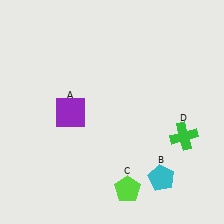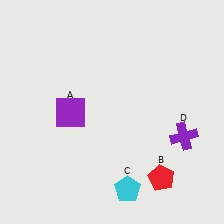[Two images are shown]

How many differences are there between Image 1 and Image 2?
There are 3 differences between the two images.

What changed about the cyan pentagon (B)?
In Image 1, B is cyan. In Image 2, it changed to red.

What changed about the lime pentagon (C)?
In Image 1, C is lime. In Image 2, it changed to cyan.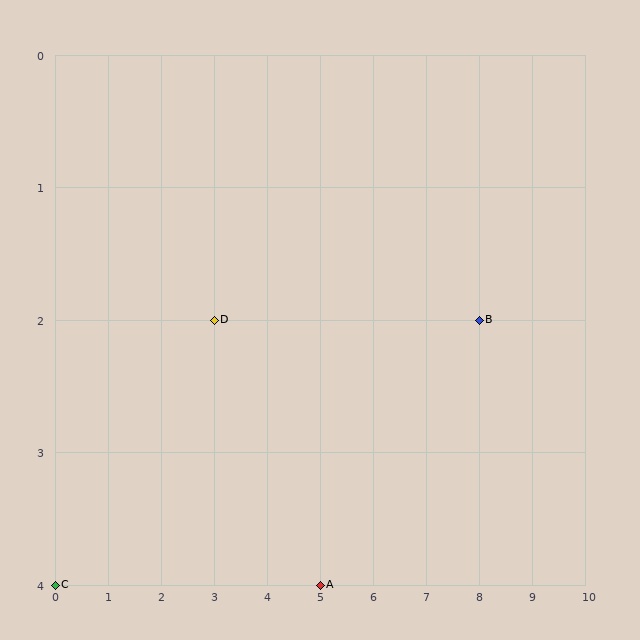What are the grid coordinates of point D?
Point D is at grid coordinates (3, 2).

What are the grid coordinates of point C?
Point C is at grid coordinates (0, 4).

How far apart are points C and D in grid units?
Points C and D are 3 columns and 2 rows apart (about 3.6 grid units diagonally).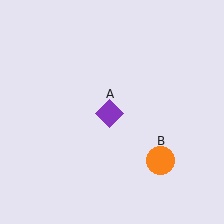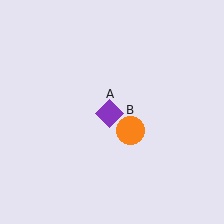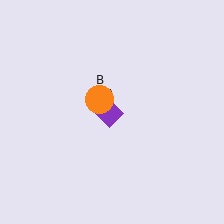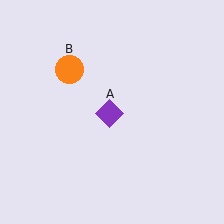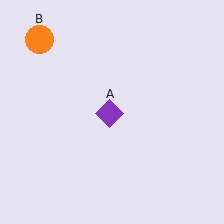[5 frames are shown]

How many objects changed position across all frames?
1 object changed position: orange circle (object B).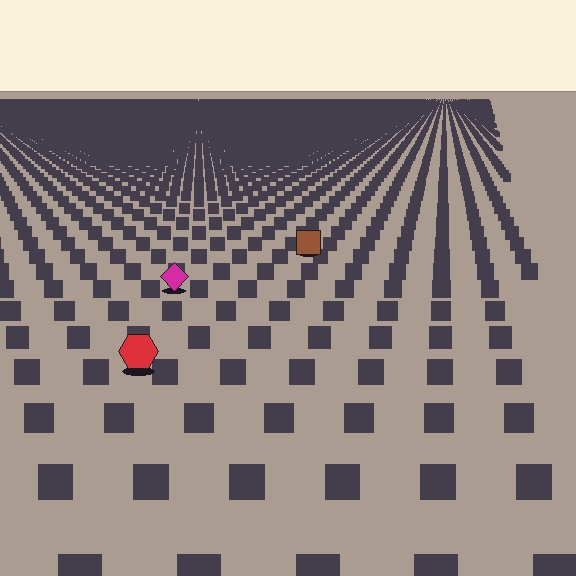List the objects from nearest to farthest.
From nearest to farthest: the red hexagon, the magenta diamond, the brown square.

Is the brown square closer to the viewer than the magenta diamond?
No. The magenta diamond is closer — you can tell from the texture gradient: the ground texture is coarser near it.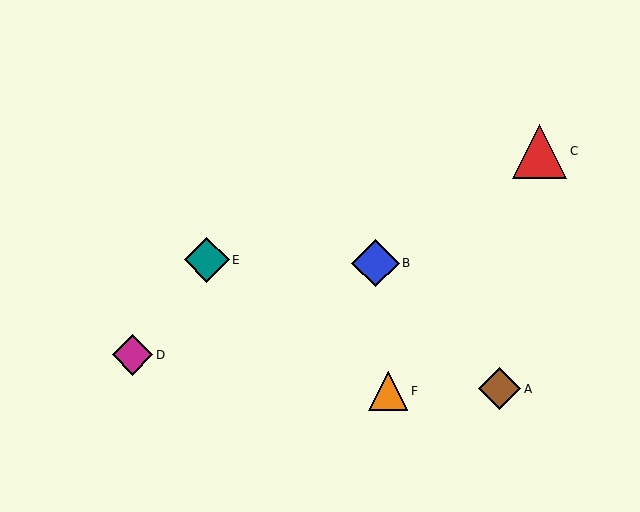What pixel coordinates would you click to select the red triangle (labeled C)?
Click at (539, 151) to select the red triangle C.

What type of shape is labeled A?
Shape A is a brown diamond.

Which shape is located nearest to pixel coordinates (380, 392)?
The orange triangle (labeled F) at (388, 391) is nearest to that location.